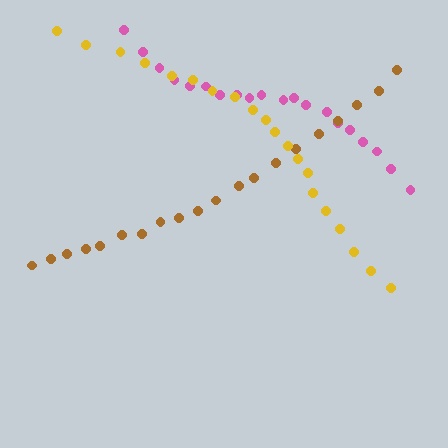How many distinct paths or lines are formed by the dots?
There are 3 distinct paths.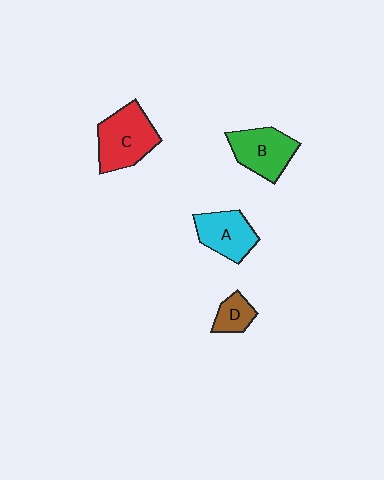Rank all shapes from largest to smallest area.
From largest to smallest: C (red), B (green), A (cyan), D (brown).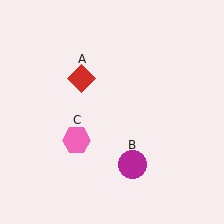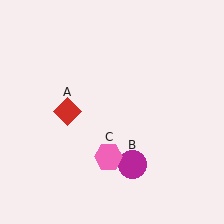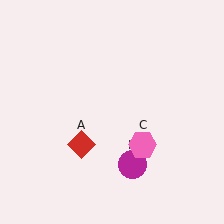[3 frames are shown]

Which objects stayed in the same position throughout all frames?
Magenta circle (object B) remained stationary.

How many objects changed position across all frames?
2 objects changed position: red diamond (object A), pink hexagon (object C).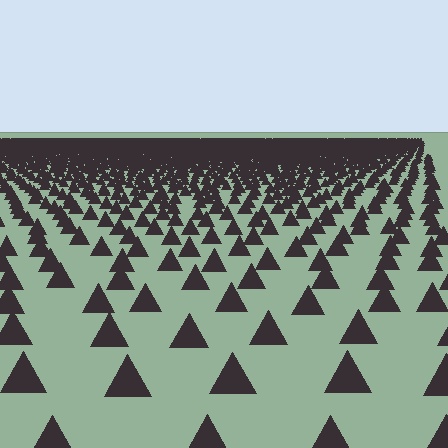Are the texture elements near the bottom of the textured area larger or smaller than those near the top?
Larger. Near the bottom, elements are closer to the viewer and appear at a bigger on-screen size.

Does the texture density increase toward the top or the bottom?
Density increases toward the top.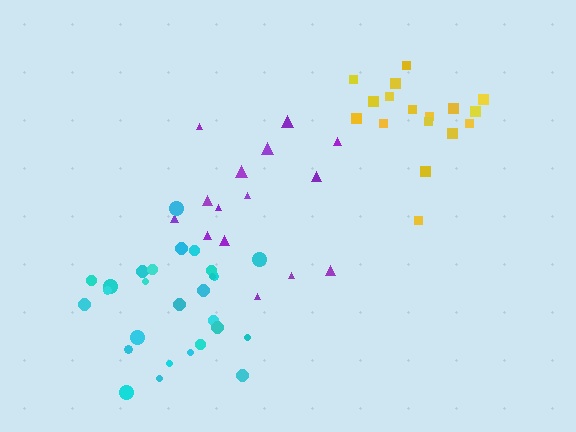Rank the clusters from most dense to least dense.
yellow, cyan, purple.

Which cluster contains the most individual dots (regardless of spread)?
Cyan (27).